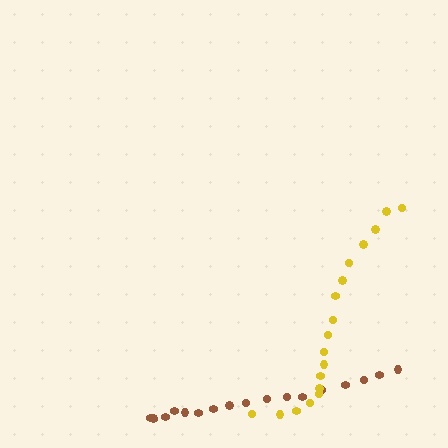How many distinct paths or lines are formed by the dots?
There are 2 distinct paths.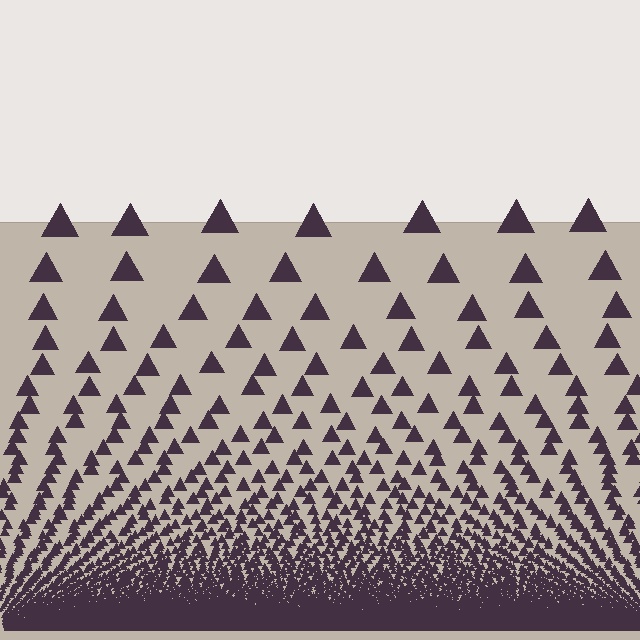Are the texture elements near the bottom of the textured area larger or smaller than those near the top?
Smaller. The gradient is inverted — elements near the bottom are smaller and denser.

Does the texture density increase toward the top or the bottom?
Density increases toward the bottom.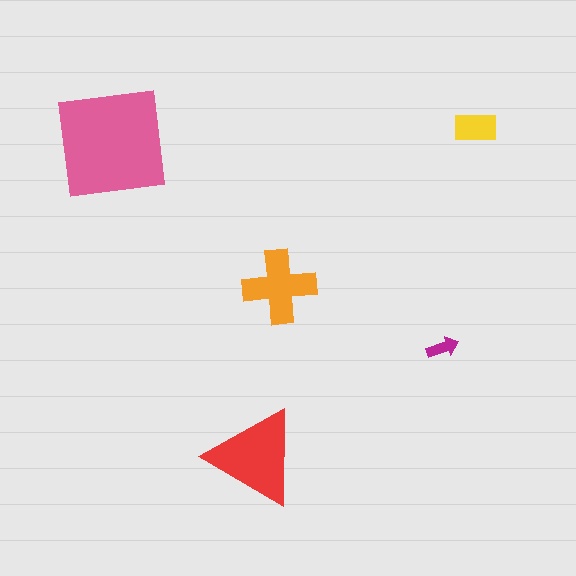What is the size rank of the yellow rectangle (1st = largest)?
4th.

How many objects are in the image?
There are 5 objects in the image.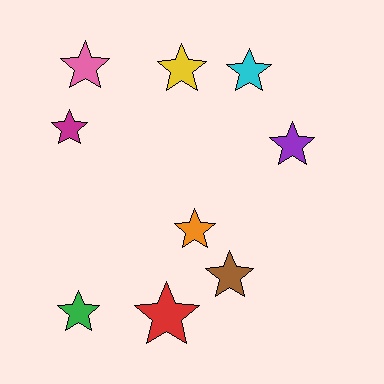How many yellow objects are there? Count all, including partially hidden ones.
There is 1 yellow object.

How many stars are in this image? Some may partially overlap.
There are 9 stars.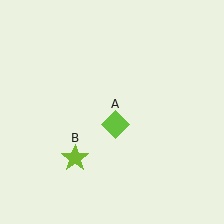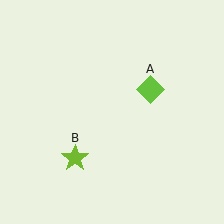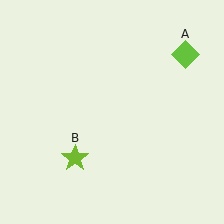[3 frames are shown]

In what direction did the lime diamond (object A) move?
The lime diamond (object A) moved up and to the right.